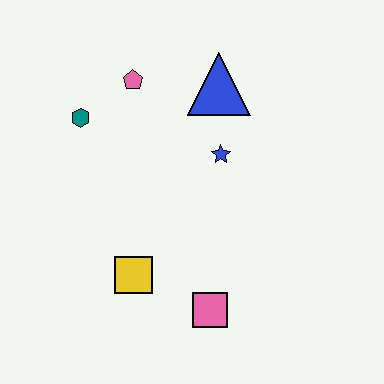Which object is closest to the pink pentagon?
The teal hexagon is closest to the pink pentagon.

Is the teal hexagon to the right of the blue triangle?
No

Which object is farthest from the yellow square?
The blue triangle is farthest from the yellow square.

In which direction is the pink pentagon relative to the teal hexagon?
The pink pentagon is to the right of the teal hexagon.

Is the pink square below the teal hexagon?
Yes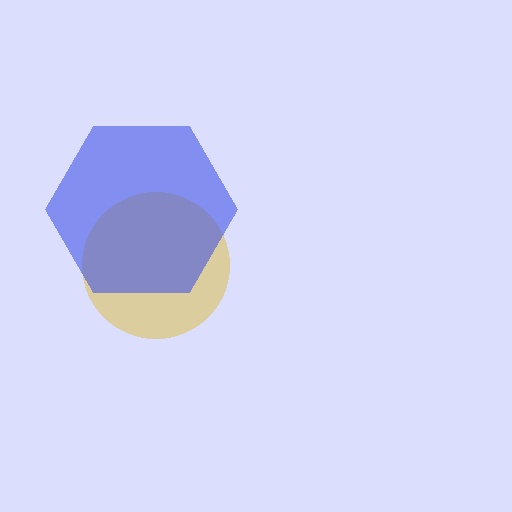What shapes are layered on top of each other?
The layered shapes are: a yellow circle, a blue hexagon.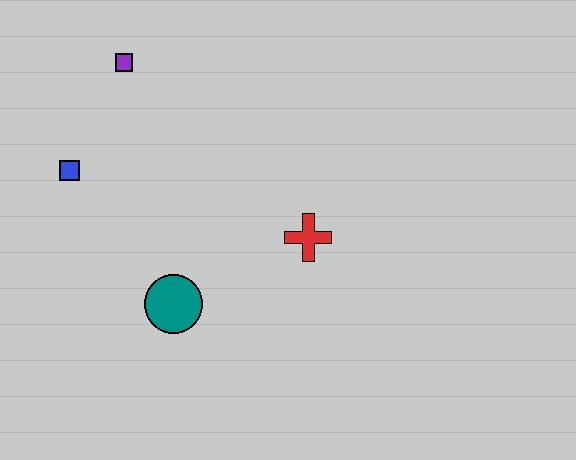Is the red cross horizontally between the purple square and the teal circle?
No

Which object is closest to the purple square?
The blue square is closest to the purple square.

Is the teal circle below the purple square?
Yes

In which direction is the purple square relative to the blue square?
The purple square is above the blue square.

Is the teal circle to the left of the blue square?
No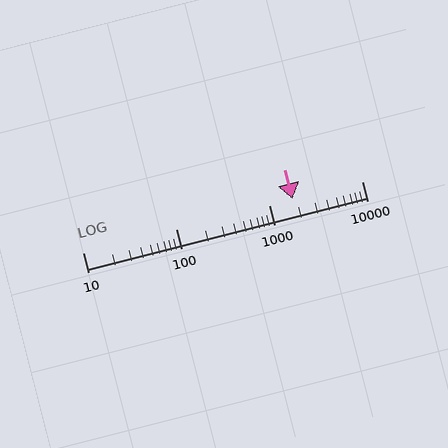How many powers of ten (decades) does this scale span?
The scale spans 3 decades, from 10 to 10000.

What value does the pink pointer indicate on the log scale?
The pointer indicates approximately 1800.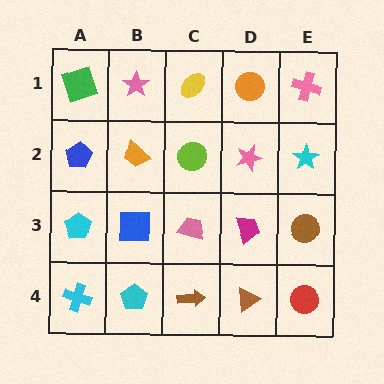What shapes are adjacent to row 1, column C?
A lime circle (row 2, column C), a pink star (row 1, column B), an orange circle (row 1, column D).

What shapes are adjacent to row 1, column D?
A pink star (row 2, column D), a yellow ellipse (row 1, column C), a pink cross (row 1, column E).